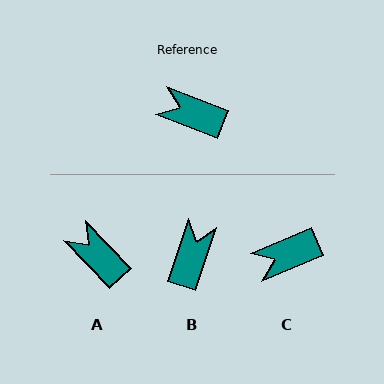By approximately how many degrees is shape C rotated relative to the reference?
Approximately 44 degrees counter-clockwise.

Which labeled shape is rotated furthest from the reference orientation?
B, about 88 degrees away.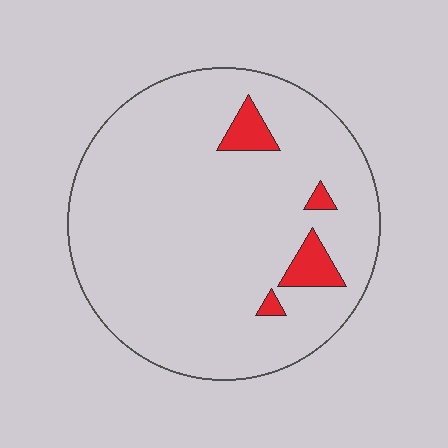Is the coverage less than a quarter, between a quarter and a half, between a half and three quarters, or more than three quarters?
Less than a quarter.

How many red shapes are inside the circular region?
4.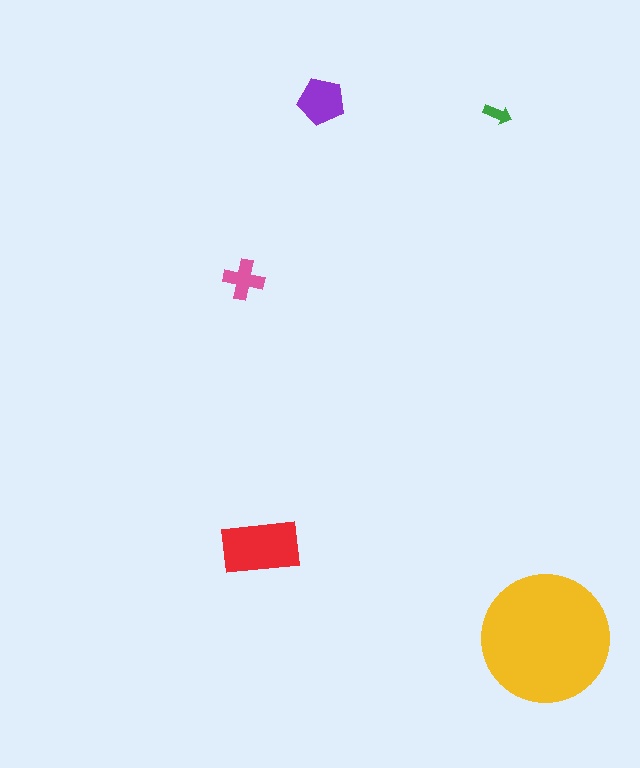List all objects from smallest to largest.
The green arrow, the pink cross, the purple pentagon, the red rectangle, the yellow circle.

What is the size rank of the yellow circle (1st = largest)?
1st.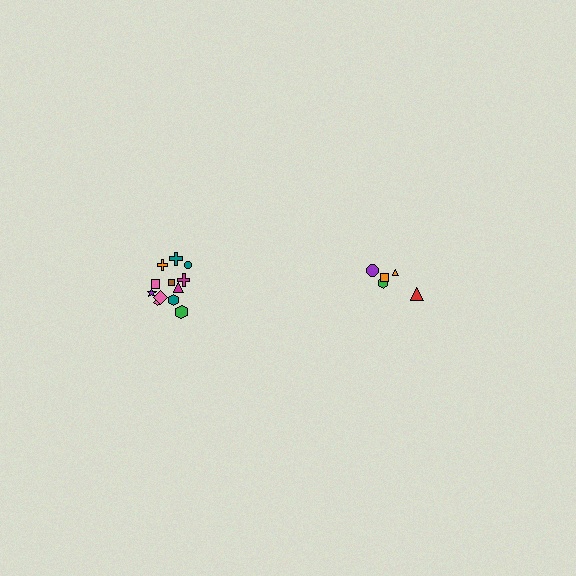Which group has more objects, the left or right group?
The left group.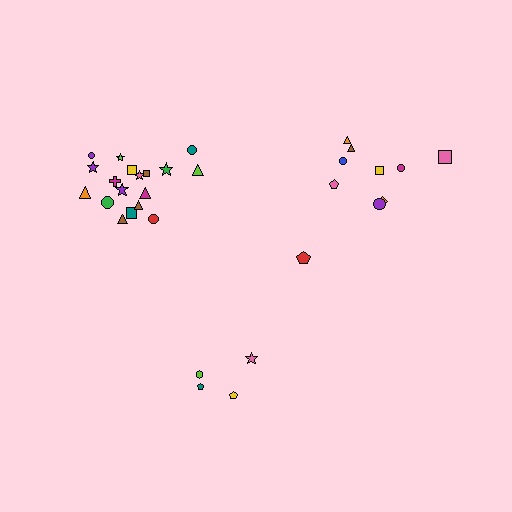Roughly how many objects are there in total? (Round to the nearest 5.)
Roughly 30 objects in total.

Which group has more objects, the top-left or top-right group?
The top-left group.